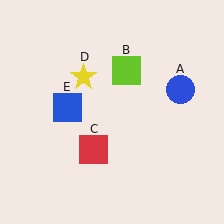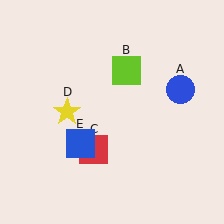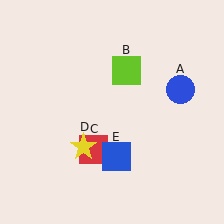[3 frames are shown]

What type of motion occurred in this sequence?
The yellow star (object D), blue square (object E) rotated counterclockwise around the center of the scene.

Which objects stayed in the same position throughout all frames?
Blue circle (object A) and lime square (object B) and red square (object C) remained stationary.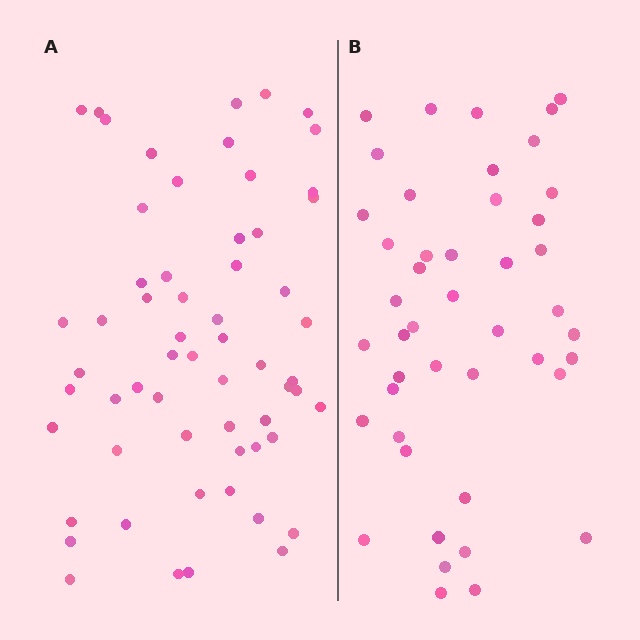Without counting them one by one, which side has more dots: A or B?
Region A (the left region) has more dots.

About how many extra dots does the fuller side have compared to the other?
Region A has approximately 15 more dots than region B.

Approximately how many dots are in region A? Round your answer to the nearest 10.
About 60 dots.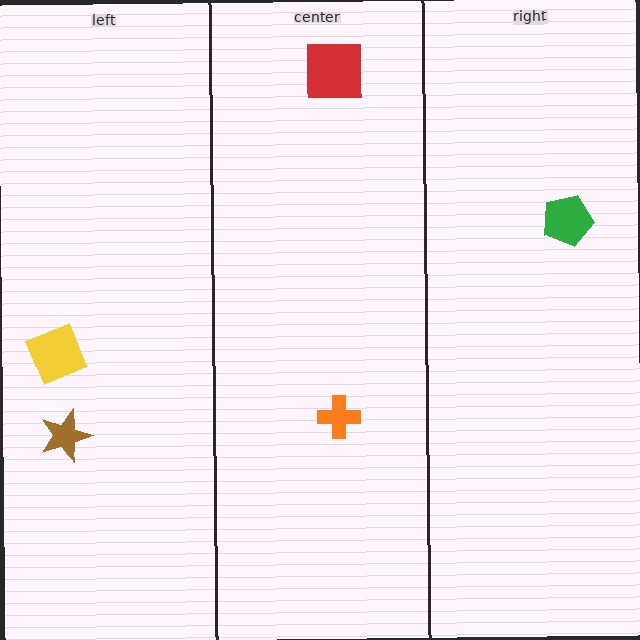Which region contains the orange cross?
The center region.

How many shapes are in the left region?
2.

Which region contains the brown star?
The left region.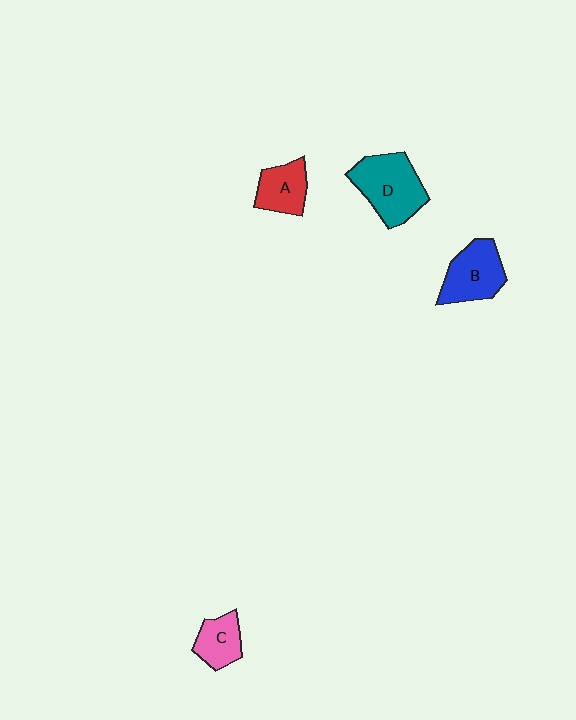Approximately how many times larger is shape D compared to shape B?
Approximately 1.3 times.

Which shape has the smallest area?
Shape C (pink).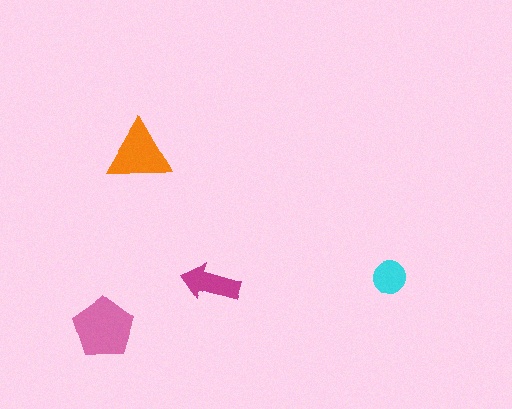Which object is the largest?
The pink pentagon.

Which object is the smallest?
The cyan circle.